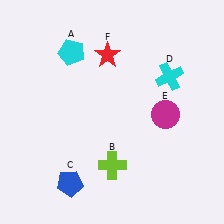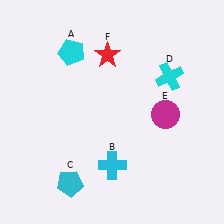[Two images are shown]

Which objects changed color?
B changed from lime to cyan. C changed from blue to cyan.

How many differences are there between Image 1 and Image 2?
There are 2 differences between the two images.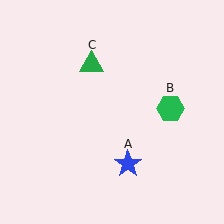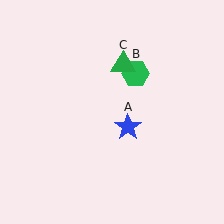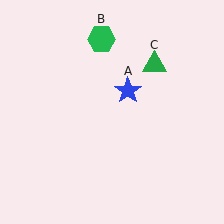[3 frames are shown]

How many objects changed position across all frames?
3 objects changed position: blue star (object A), green hexagon (object B), green triangle (object C).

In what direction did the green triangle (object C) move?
The green triangle (object C) moved right.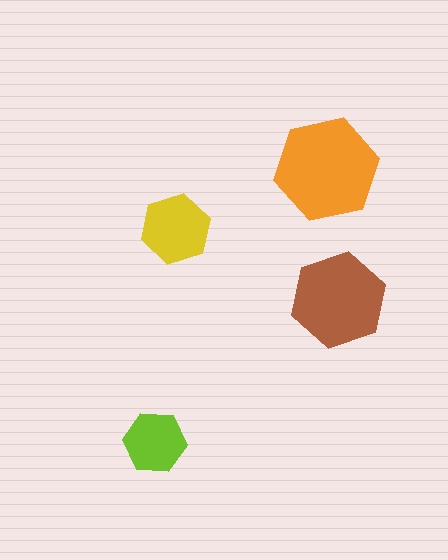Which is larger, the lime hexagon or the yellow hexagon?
The yellow one.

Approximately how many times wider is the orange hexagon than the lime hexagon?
About 1.5 times wider.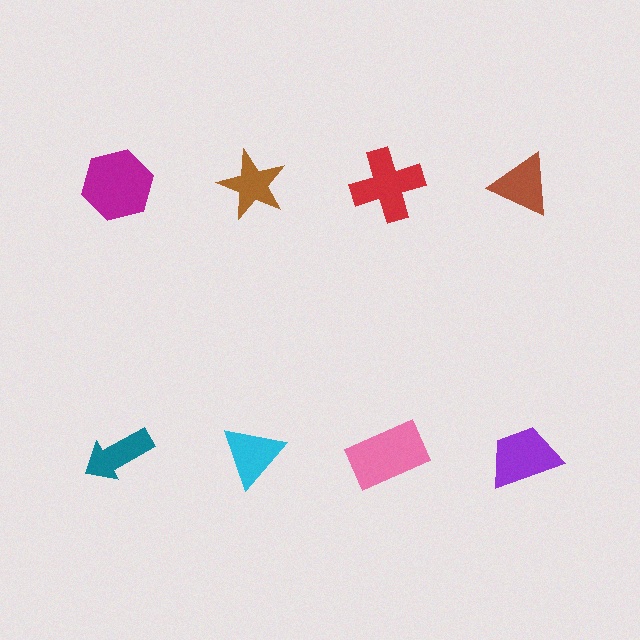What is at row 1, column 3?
A red cross.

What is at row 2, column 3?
A pink rectangle.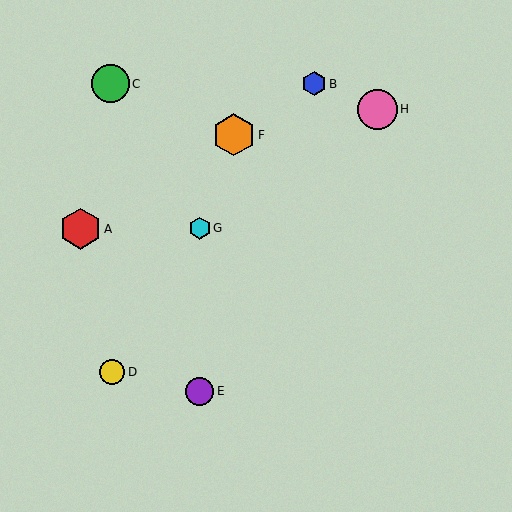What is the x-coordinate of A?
Object A is at x≈80.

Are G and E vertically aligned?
Yes, both are at x≈200.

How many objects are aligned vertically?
2 objects (E, G) are aligned vertically.